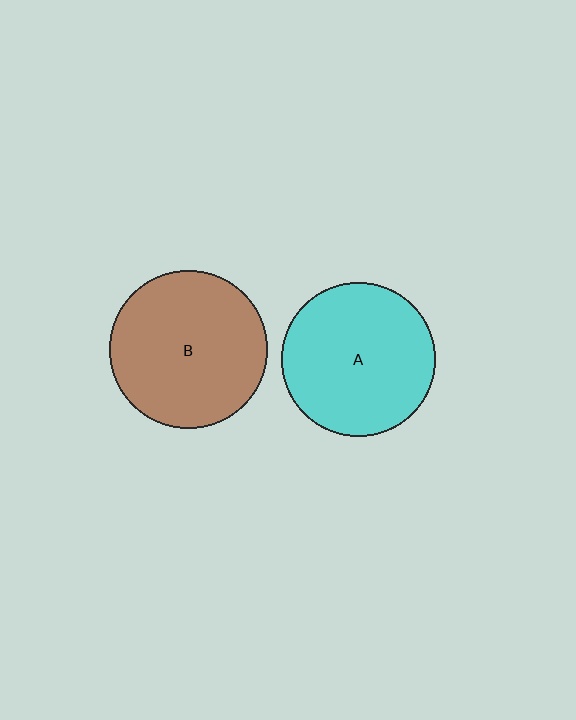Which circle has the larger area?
Circle B (brown).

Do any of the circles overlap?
No, none of the circles overlap.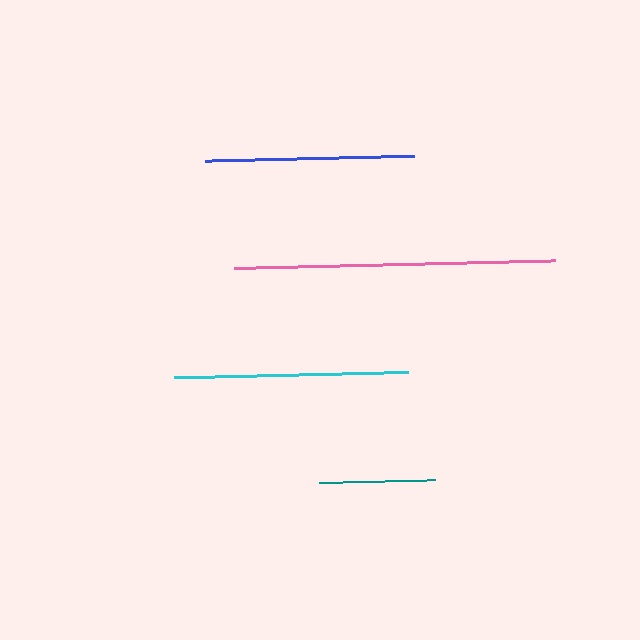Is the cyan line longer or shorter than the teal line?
The cyan line is longer than the teal line.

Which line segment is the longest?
The pink line is the longest at approximately 320 pixels.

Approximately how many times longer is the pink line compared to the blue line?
The pink line is approximately 1.5 times the length of the blue line.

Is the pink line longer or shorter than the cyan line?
The pink line is longer than the cyan line.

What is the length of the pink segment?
The pink segment is approximately 320 pixels long.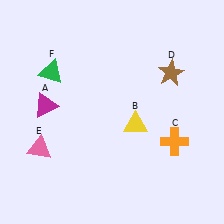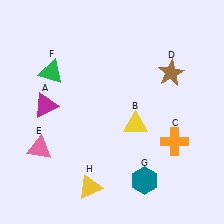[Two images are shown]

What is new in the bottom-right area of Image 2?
A teal hexagon (G) was added in the bottom-right area of Image 2.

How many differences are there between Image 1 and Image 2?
There are 2 differences between the two images.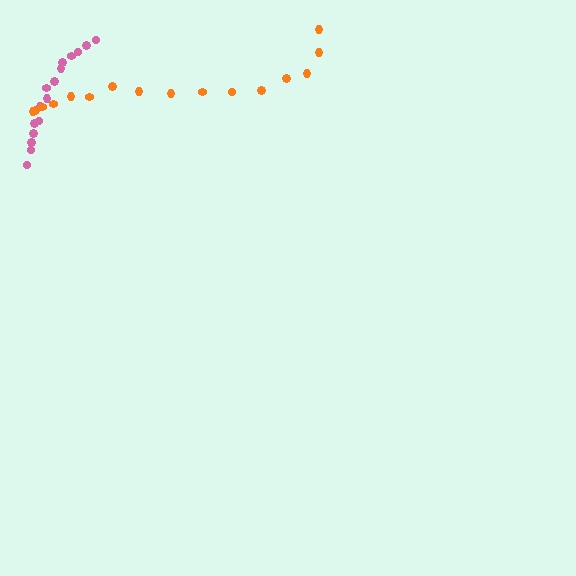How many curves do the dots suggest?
There are 2 distinct paths.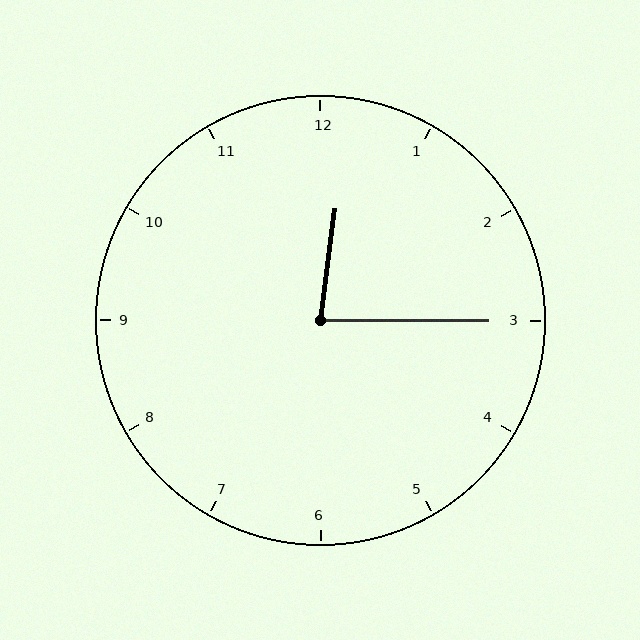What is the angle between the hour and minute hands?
Approximately 82 degrees.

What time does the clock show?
12:15.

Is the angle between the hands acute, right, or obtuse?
It is acute.